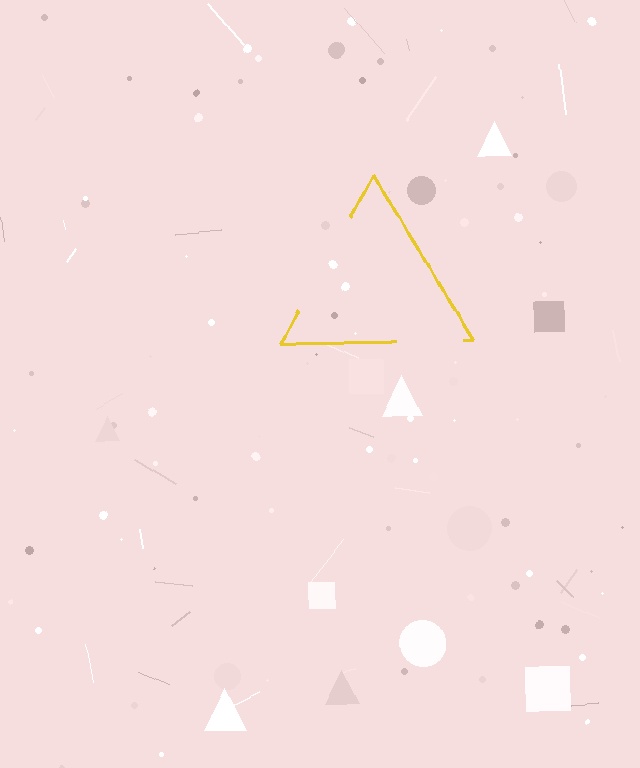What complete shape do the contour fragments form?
The contour fragments form a triangle.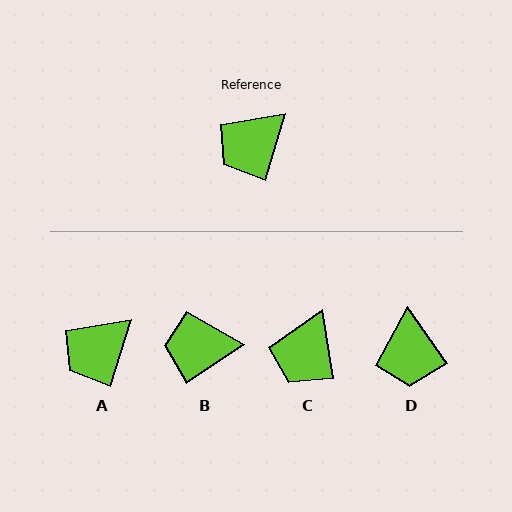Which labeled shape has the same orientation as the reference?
A.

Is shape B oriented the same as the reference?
No, it is off by about 38 degrees.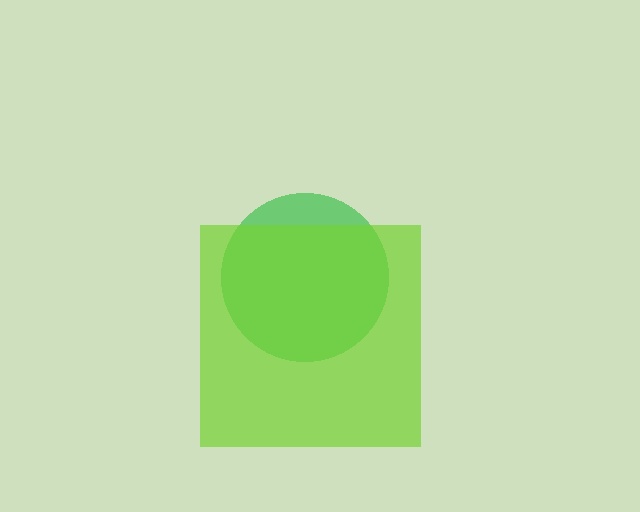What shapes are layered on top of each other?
The layered shapes are: a green circle, a lime square.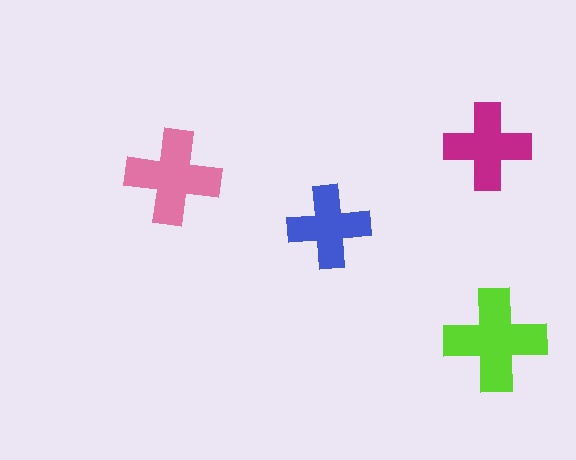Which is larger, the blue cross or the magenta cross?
The magenta one.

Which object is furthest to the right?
The lime cross is rightmost.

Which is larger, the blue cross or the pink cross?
The pink one.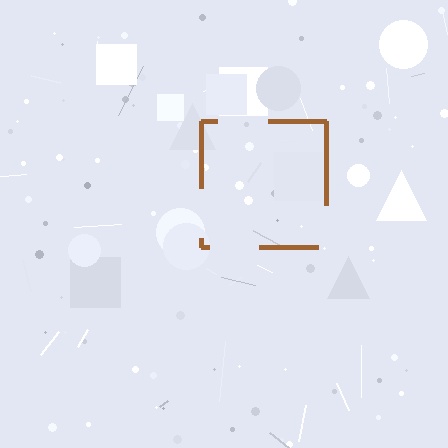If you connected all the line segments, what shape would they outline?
They would outline a square.